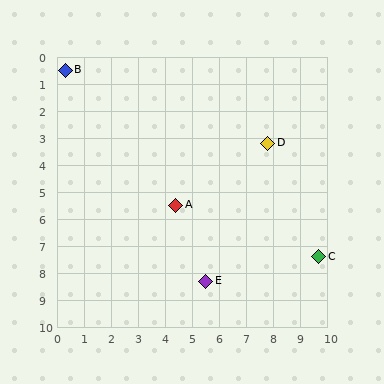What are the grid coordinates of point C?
Point C is at approximately (9.7, 7.4).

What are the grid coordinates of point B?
Point B is at approximately (0.3, 0.5).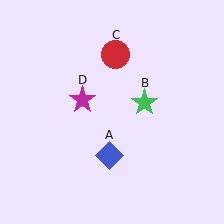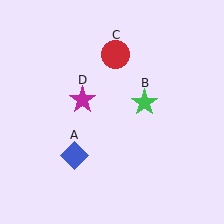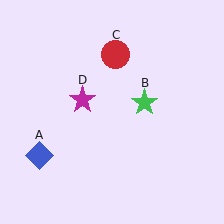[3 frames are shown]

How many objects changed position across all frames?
1 object changed position: blue diamond (object A).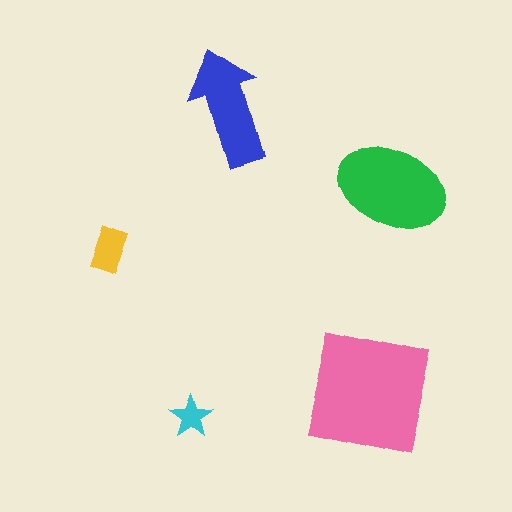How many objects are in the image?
There are 5 objects in the image.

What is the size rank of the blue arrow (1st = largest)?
3rd.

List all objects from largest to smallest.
The pink square, the green ellipse, the blue arrow, the yellow rectangle, the cyan star.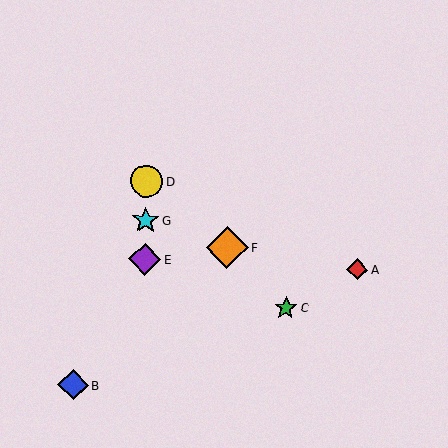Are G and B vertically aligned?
No, G is at x≈146 and B is at x≈73.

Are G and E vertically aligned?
Yes, both are at x≈146.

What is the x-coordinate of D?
Object D is at x≈146.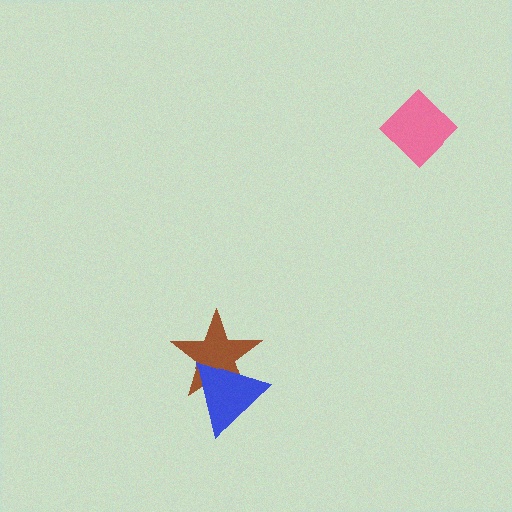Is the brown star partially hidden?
Yes, it is partially covered by another shape.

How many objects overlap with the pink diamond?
0 objects overlap with the pink diamond.